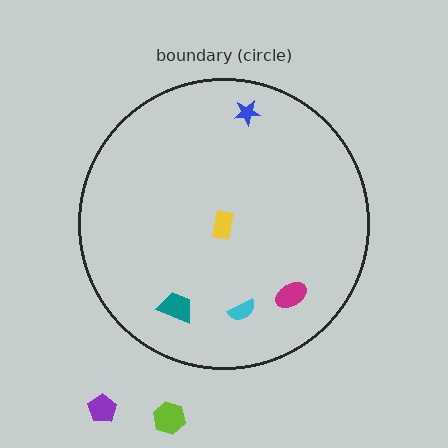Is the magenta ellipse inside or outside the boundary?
Inside.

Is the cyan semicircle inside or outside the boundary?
Inside.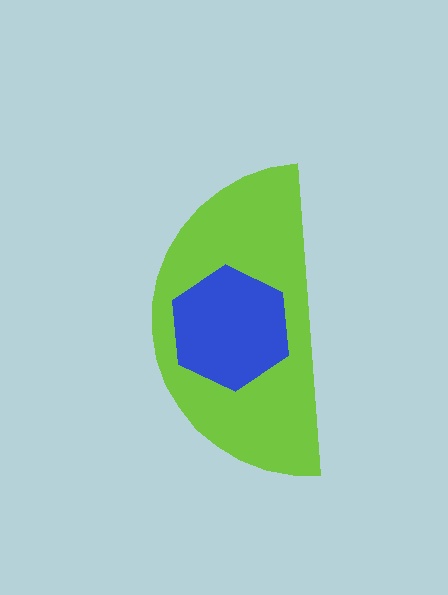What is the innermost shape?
The blue hexagon.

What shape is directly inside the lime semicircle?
The blue hexagon.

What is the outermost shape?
The lime semicircle.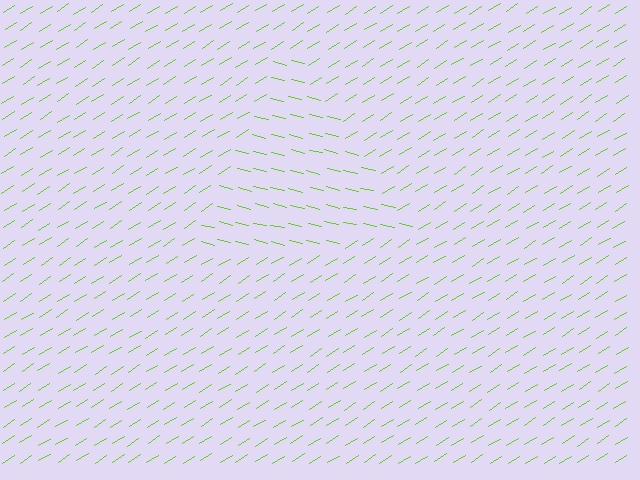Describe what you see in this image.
The image is filled with small lime line segments. A triangle region in the image has lines oriented differently from the surrounding lines, creating a visible texture boundary.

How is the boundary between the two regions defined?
The boundary is defined purely by a change in line orientation (approximately 45 degrees difference). All lines are the same color and thickness.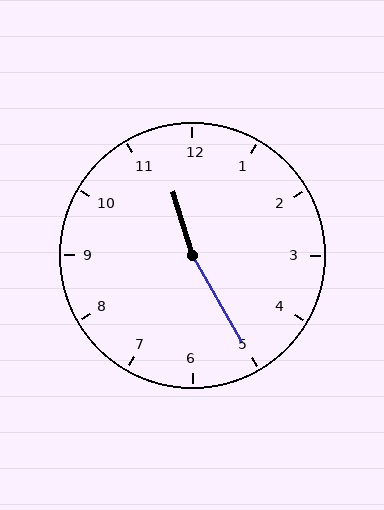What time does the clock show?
11:25.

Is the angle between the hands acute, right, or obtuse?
It is obtuse.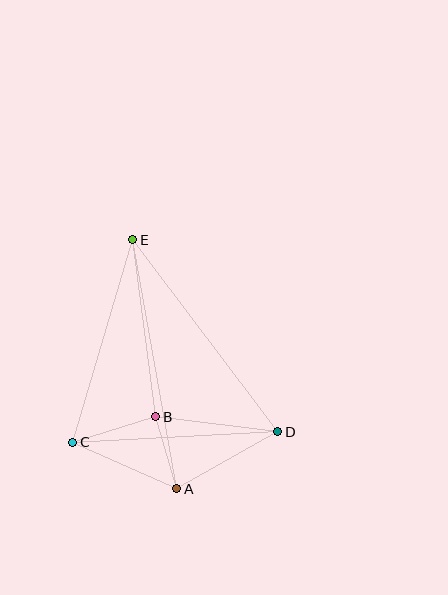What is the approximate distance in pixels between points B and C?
The distance between B and C is approximately 87 pixels.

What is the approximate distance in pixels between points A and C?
The distance between A and C is approximately 114 pixels.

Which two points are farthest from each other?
Points A and E are farthest from each other.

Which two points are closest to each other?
Points A and B are closest to each other.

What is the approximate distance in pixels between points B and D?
The distance between B and D is approximately 123 pixels.